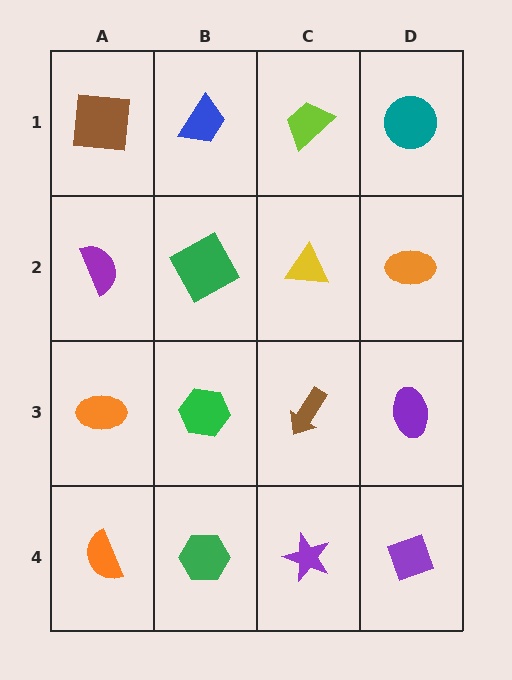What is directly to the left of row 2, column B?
A purple semicircle.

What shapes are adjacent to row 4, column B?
A green hexagon (row 3, column B), an orange semicircle (row 4, column A), a purple star (row 4, column C).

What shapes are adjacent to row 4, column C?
A brown arrow (row 3, column C), a green hexagon (row 4, column B), a purple diamond (row 4, column D).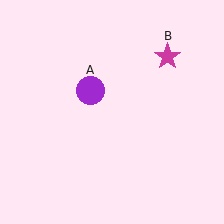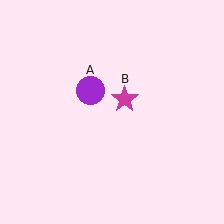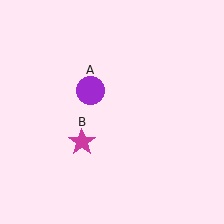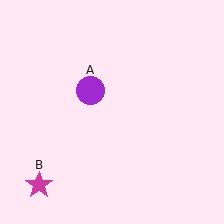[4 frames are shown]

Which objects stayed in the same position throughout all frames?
Purple circle (object A) remained stationary.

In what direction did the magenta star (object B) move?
The magenta star (object B) moved down and to the left.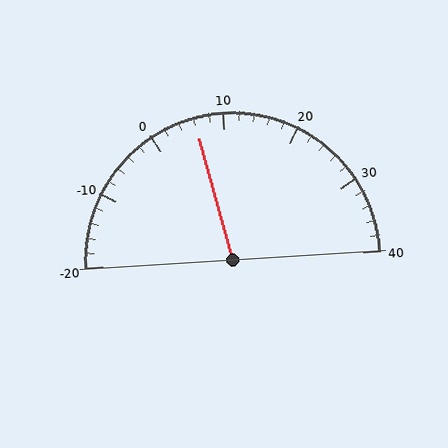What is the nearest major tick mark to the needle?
The nearest major tick mark is 10.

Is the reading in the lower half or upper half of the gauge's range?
The reading is in the lower half of the range (-20 to 40).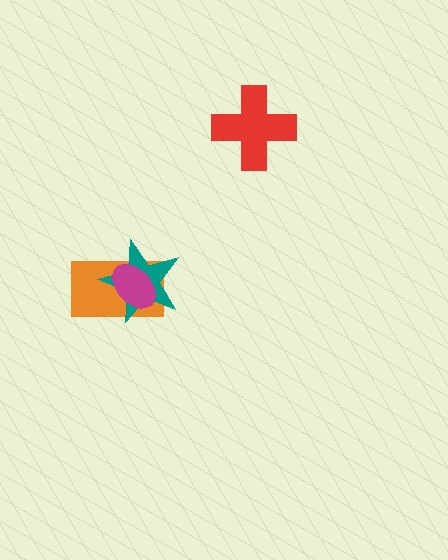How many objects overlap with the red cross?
0 objects overlap with the red cross.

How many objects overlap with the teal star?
2 objects overlap with the teal star.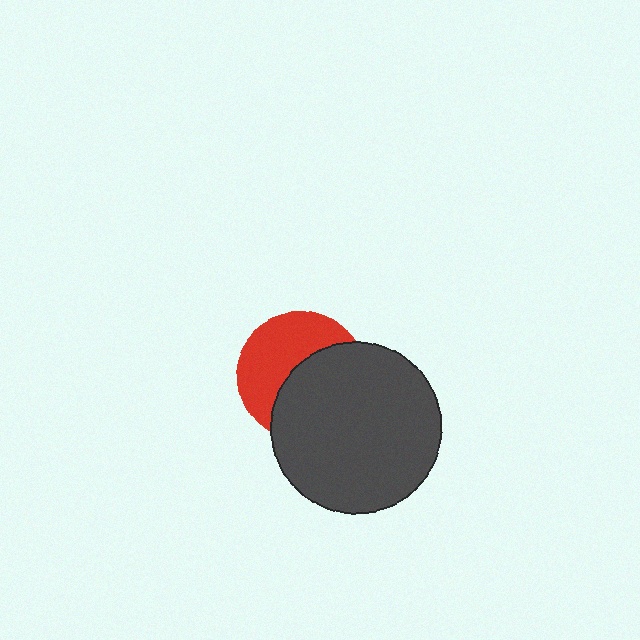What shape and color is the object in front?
The object in front is a dark gray circle.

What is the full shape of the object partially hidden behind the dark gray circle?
The partially hidden object is a red circle.